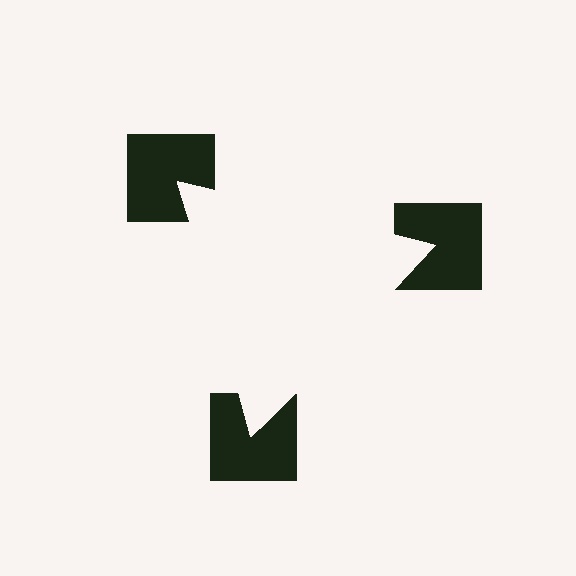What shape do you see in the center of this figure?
An illusory triangle — its edges are inferred from the aligned wedge cuts in the notched squares, not physically drawn.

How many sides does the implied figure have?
3 sides.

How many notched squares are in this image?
There are 3 — one at each vertex of the illusory triangle.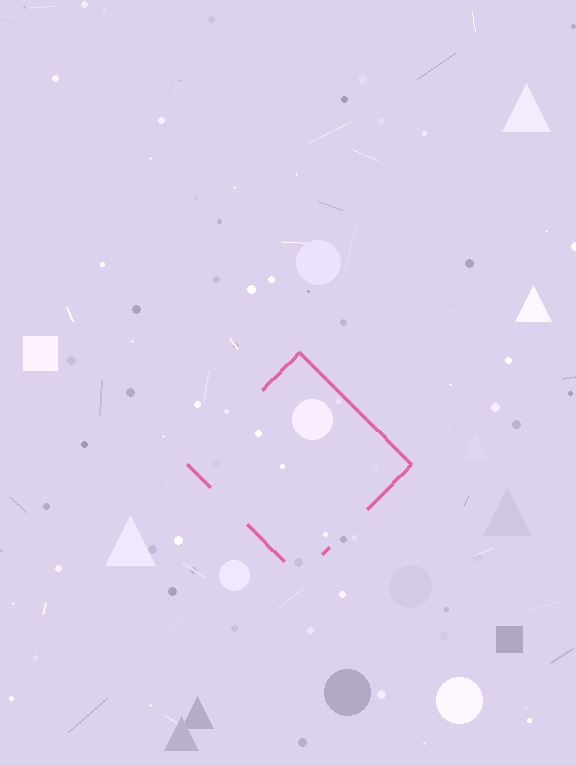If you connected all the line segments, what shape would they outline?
They would outline a diamond.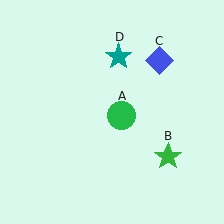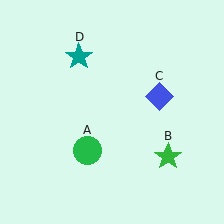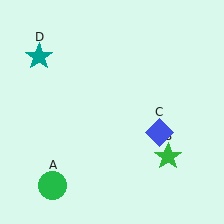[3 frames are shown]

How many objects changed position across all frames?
3 objects changed position: green circle (object A), blue diamond (object C), teal star (object D).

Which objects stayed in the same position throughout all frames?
Green star (object B) remained stationary.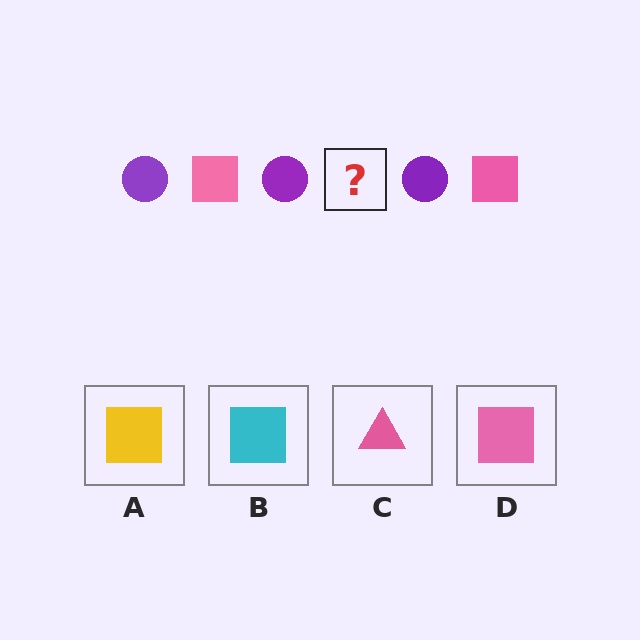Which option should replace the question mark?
Option D.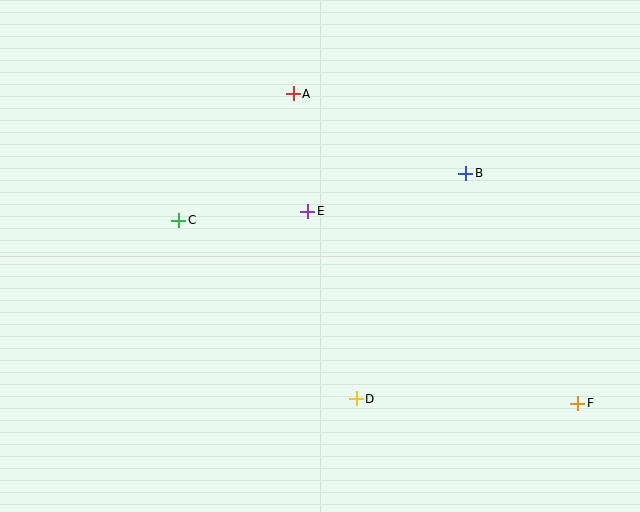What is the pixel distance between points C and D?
The distance between C and D is 251 pixels.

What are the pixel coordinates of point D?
Point D is at (356, 399).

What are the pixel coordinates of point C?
Point C is at (179, 220).